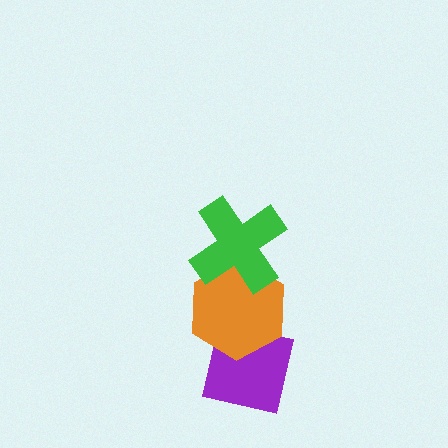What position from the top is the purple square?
The purple square is 3rd from the top.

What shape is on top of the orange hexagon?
The green cross is on top of the orange hexagon.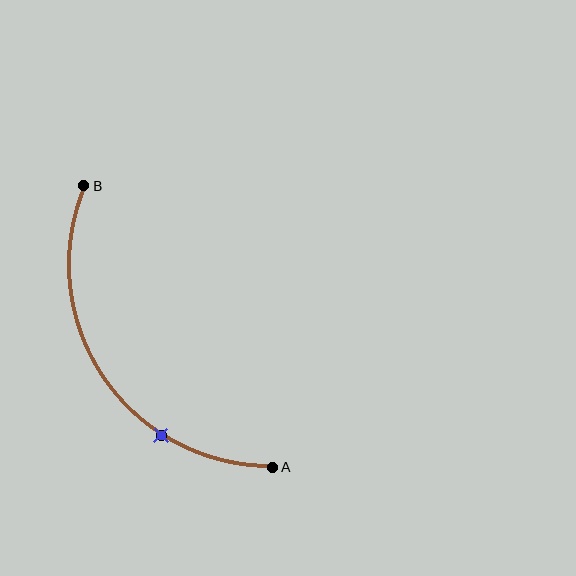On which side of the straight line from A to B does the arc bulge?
The arc bulges below and to the left of the straight line connecting A and B.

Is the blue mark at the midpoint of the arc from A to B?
No. The blue mark lies on the arc but is closer to endpoint A. The arc midpoint would be at the point on the curve equidistant along the arc from both A and B.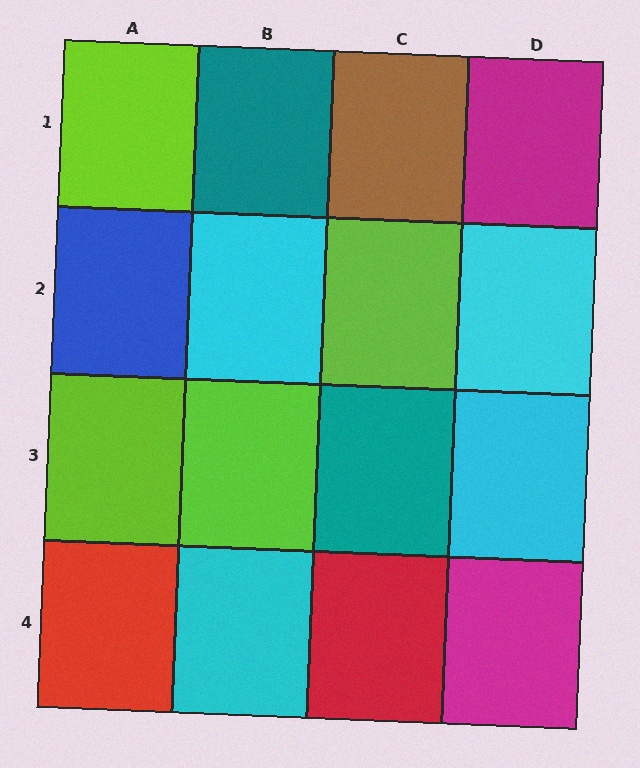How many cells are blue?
1 cell is blue.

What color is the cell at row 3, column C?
Teal.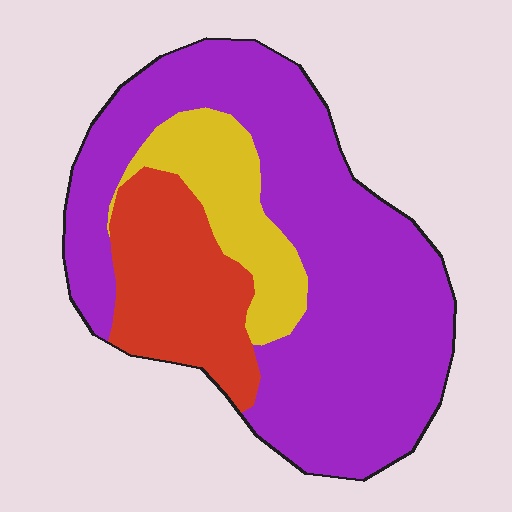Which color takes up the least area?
Yellow, at roughly 15%.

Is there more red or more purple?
Purple.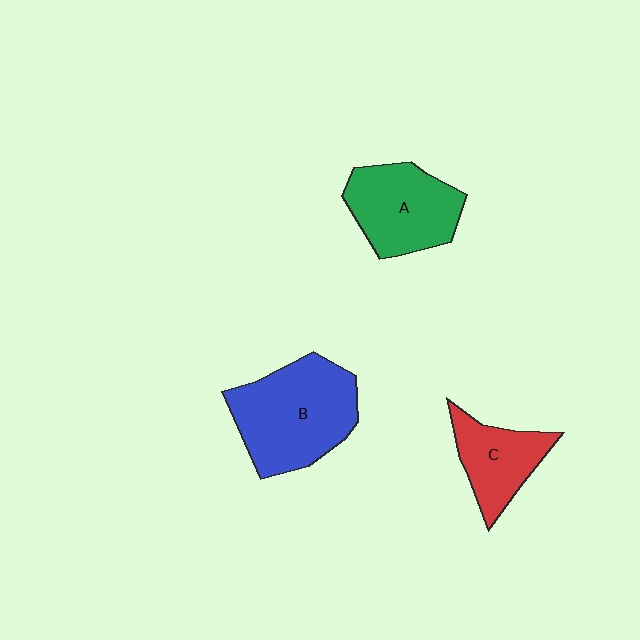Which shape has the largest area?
Shape B (blue).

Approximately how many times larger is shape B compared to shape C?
Approximately 1.8 times.